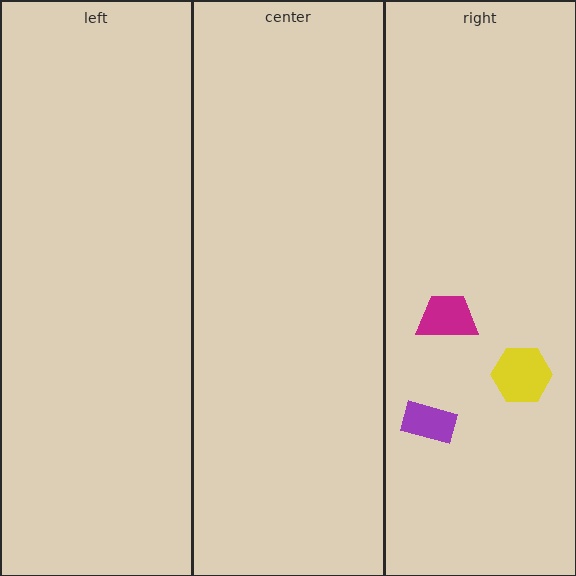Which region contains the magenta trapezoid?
The right region.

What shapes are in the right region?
The yellow hexagon, the purple rectangle, the magenta trapezoid.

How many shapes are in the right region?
3.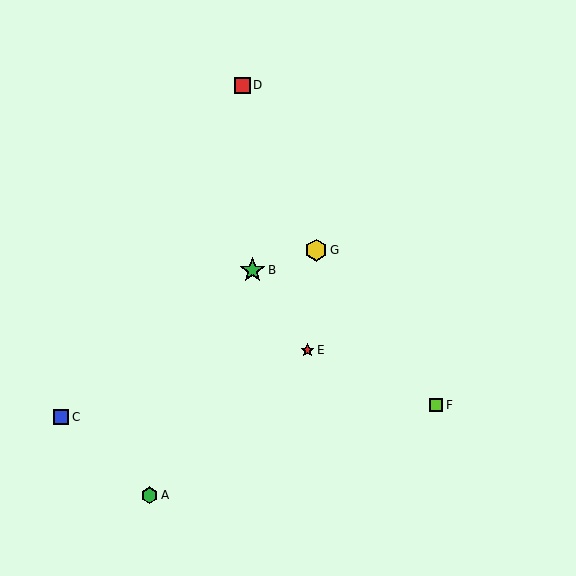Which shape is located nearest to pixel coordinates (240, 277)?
The green star (labeled B) at (252, 270) is nearest to that location.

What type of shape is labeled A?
Shape A is a green hexagon.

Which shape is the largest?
The green star (labeled B) is the largest.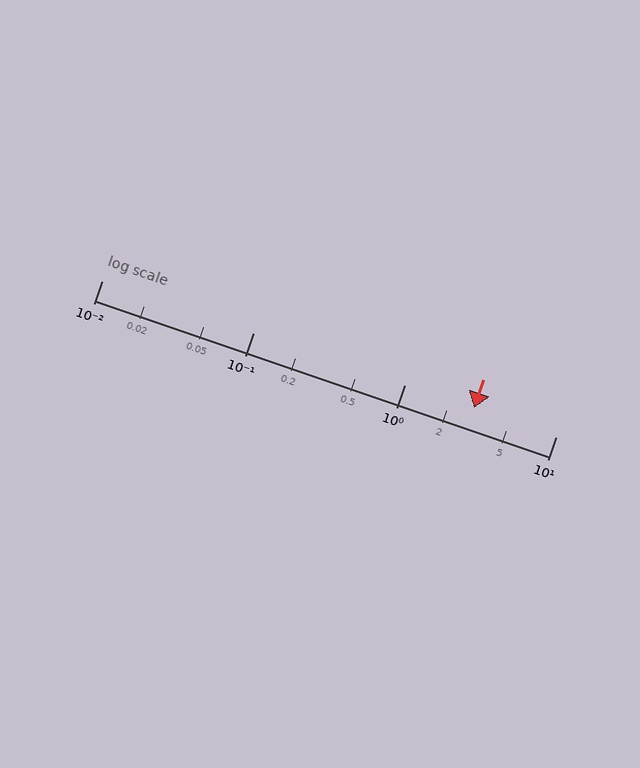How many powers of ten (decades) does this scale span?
The scale spans 3 decades, from 0.01 to 10.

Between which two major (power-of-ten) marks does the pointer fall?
The pointer is between 1 and 10.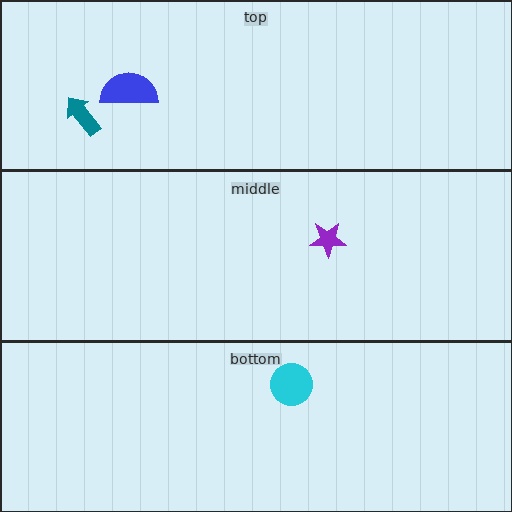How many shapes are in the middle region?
1.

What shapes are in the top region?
The blue semicircle, the teal arrow.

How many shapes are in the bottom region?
1.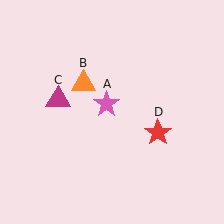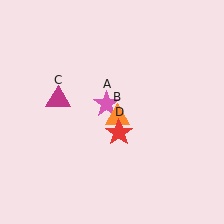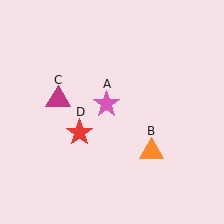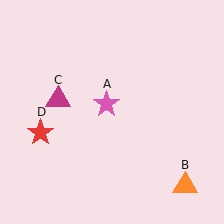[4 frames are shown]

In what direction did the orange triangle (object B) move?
The orange triangle (object B) moved down and to the right.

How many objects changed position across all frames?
2 objects changed position: orange triangle (object B), red star (object D).